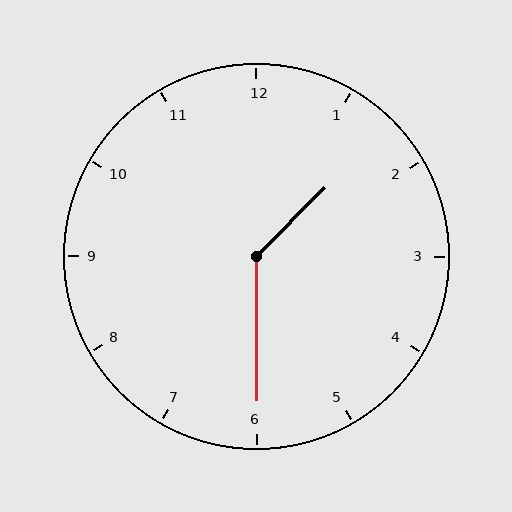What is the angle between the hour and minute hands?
Approximately 135 degrees.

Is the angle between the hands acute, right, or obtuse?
It is obtuse.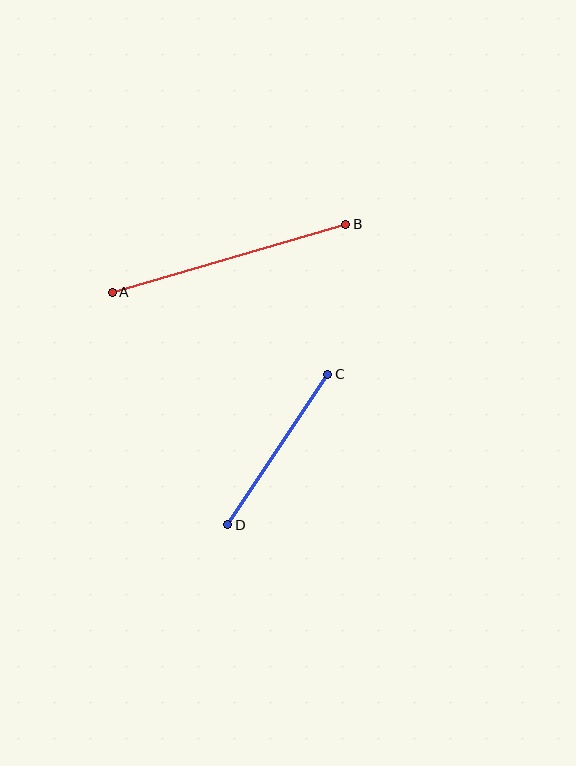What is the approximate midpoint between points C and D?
The midpoint is at approximately (278, 449) pixels.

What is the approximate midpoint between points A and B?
The midpoint is at approximately (229, 258) pixels.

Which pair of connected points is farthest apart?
Points A and B are farthest apart.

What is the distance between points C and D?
The distance is approximately 181 pixels.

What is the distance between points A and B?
The distance is approximately 243 pixels.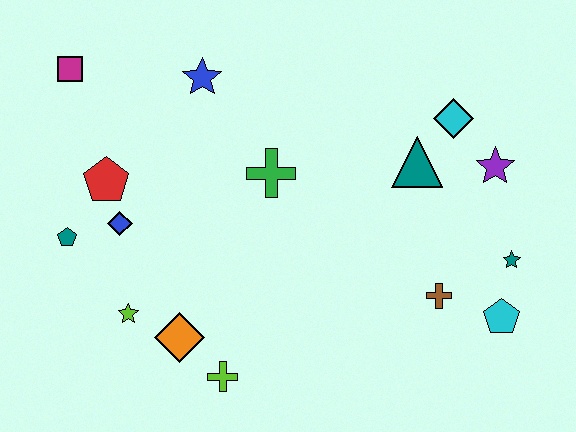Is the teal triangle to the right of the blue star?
Yes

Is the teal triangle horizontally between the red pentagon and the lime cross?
No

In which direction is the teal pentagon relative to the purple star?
The teal pentagon is to the left of the purple star.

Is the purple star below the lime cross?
No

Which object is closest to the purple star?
The cyan diamond is closest to the purple star.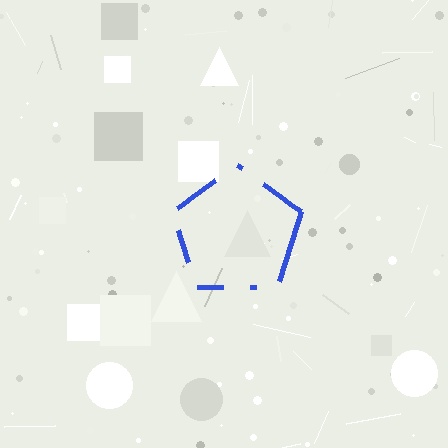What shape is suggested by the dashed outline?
The dashed outline suggests a pentagon.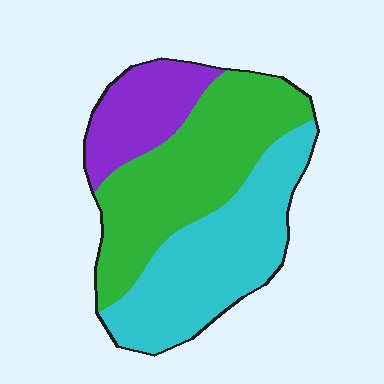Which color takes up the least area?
Purple, at roughly 20%.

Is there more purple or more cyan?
Cyan.